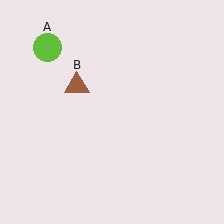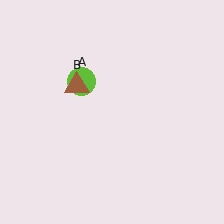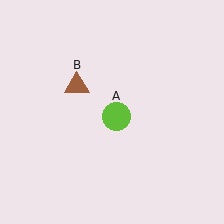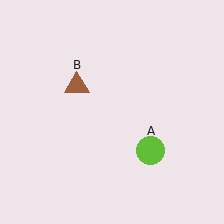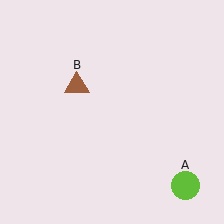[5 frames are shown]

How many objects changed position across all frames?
1 object changed position: lime circle (object A).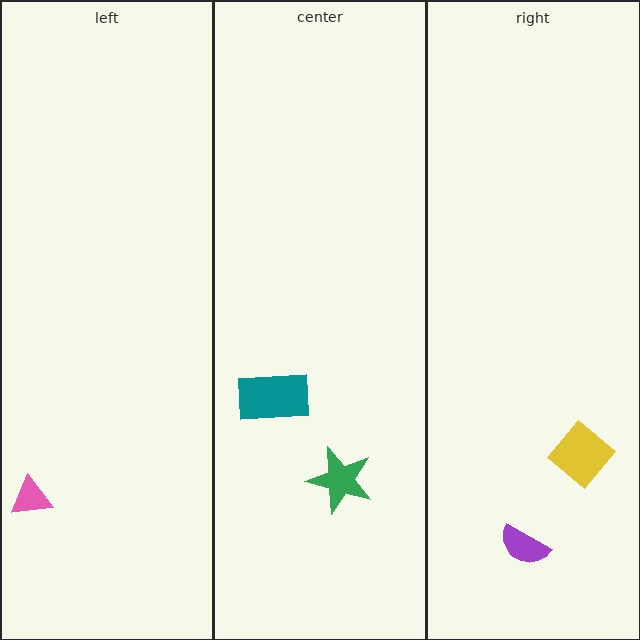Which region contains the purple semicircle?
The right region.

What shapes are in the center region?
The green star, the teal rectangle.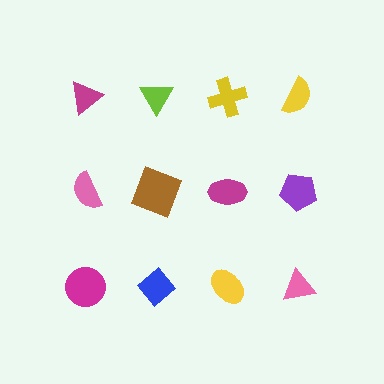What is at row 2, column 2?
A brown square.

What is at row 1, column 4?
A yellow semicircle.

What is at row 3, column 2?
A blue diamond.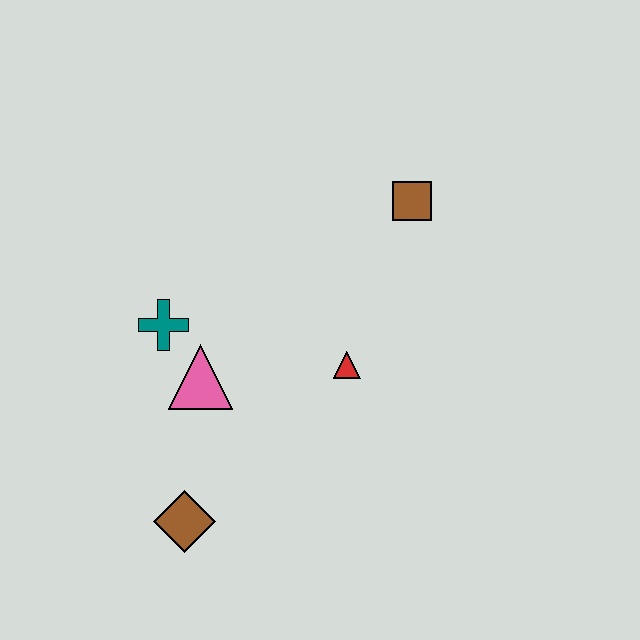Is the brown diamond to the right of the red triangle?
No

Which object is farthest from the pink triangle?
The brown square is farthest from the pink triangle.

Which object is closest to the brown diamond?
The pink triangle is closest to the brown diamond.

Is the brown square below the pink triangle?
No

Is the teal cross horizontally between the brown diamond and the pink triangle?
No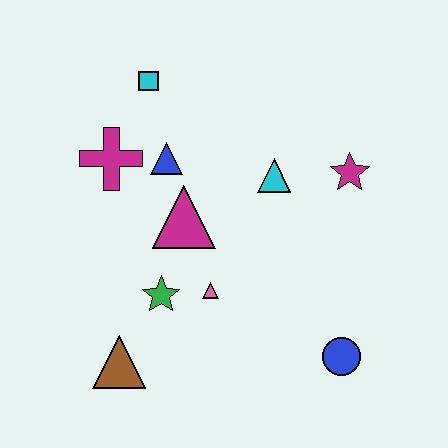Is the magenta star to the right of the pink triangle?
Yes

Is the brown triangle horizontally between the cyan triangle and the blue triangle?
No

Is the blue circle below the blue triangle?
Yes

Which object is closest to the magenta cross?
The blue triangle is closest to the magenta cross.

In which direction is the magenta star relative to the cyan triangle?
The magenta star is to the right of the cyan triangle.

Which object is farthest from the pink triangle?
The cyan square is farthest from the pink triangle.